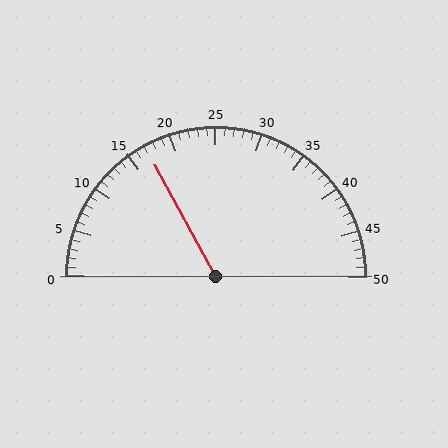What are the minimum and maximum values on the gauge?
The gauge ranges from 0 to 50.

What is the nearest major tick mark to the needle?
The nearest major tick mark is 15.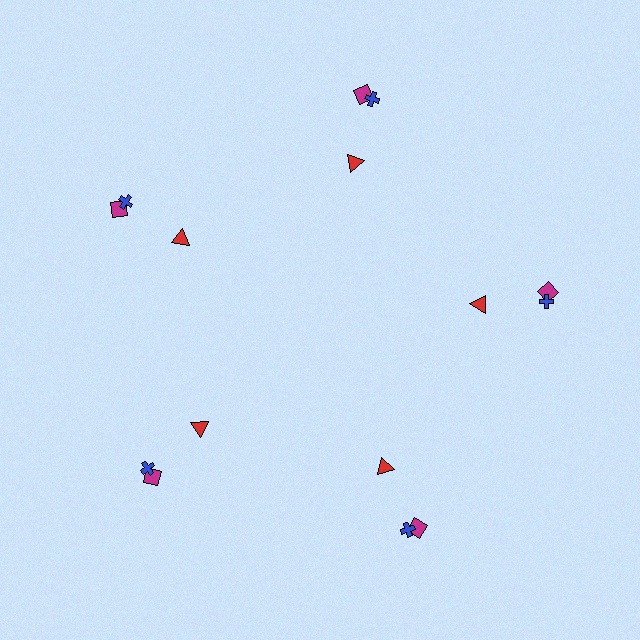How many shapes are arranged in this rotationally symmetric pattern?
There are 15 shapes, arranged in 5 groups of 3.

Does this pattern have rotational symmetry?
Yes, this pattern has 5-fold rotational symmetry. It looks the same after rotating 72 degrees around the center.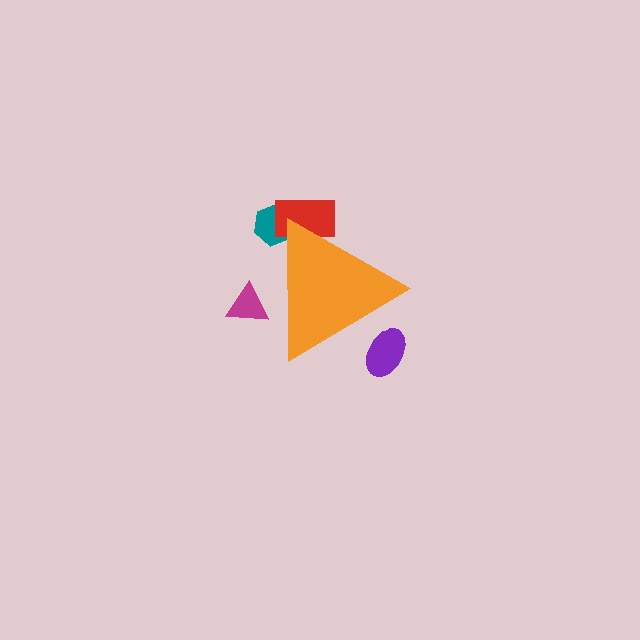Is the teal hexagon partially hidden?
Yes, the teal hexagon is partially hidden behind the orange triangle.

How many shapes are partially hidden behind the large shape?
4 shapes are partially hidden.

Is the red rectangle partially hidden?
Yes, the red rectangle is partially hidden behind the orange triangle.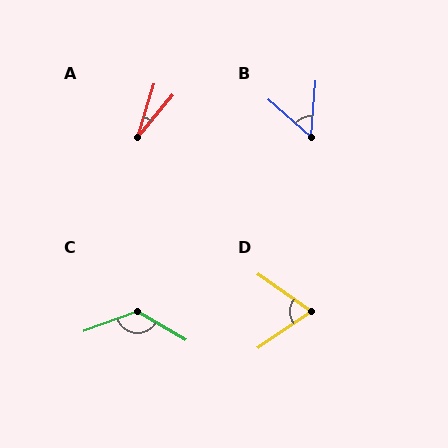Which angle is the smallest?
A, at approximately 22 degrees.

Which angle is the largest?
C, at approximately 130 degrees.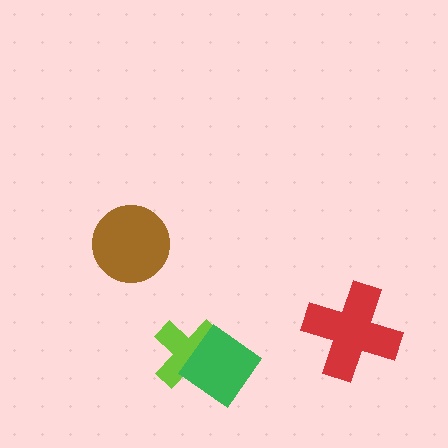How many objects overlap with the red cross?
0 objects overlap with the red cross.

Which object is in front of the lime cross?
The green diamond is in front of the lime cross.